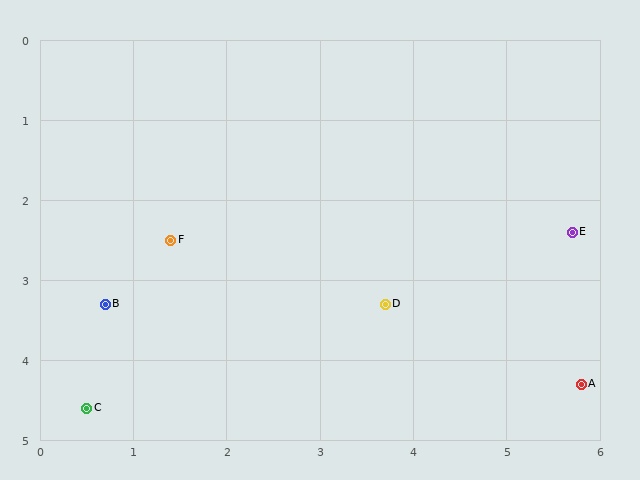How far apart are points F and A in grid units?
Points F and A are about 4.8 grid units apart.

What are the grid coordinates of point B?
Point B is at approximately (0.7, 3.3).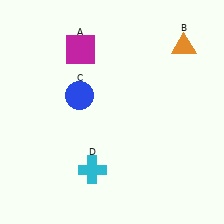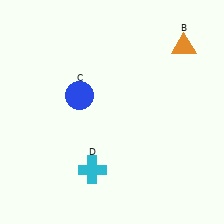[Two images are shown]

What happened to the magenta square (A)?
The magenta square (A) was removed in Image 2. It was in the top-left area of Image 1.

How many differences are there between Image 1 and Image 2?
There is 1 difference between the two images.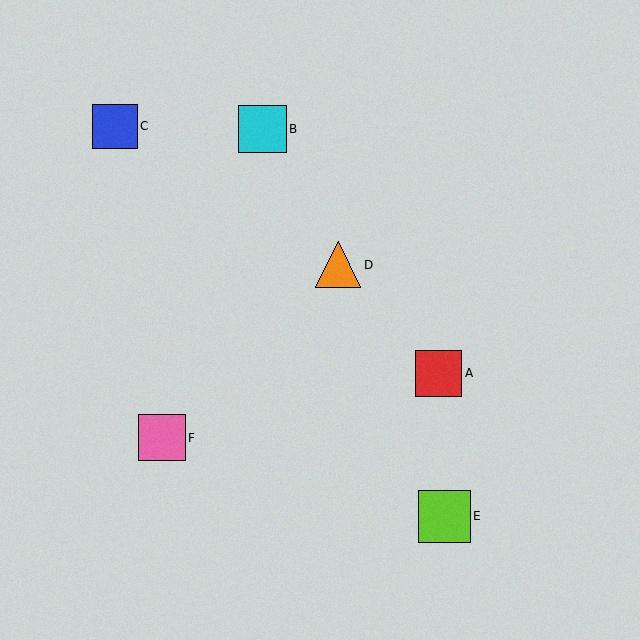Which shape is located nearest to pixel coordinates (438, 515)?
The lime square (labeled E) at (444, 516) is nearest to that location.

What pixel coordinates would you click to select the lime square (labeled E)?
Click at (444, 516) to select the lime square E.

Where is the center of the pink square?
The center of the pink square is at (162, 438).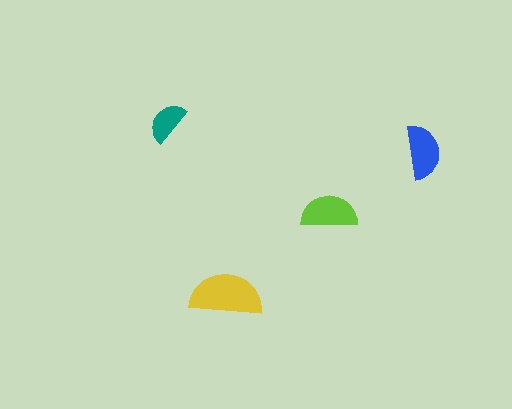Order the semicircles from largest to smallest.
the yellow one, the lime one, the blue one, the teal one.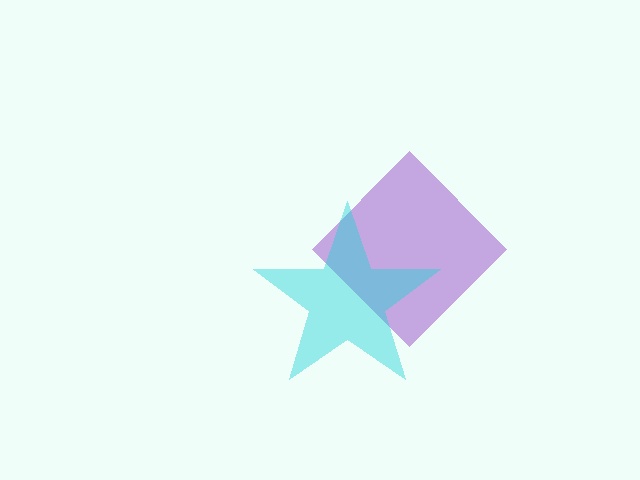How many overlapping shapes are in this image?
There are 2 overlapping shapes in the image.